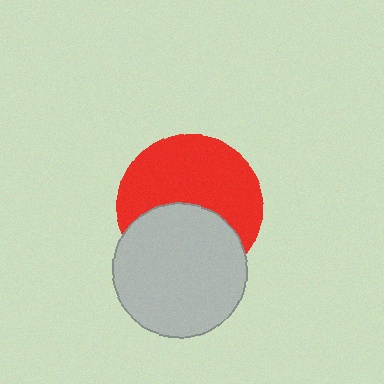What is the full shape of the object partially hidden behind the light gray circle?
The partially hidden object is a red circle.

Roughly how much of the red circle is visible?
About half of it is visible (roughly 59%).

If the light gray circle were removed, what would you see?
You would see the complete red circle.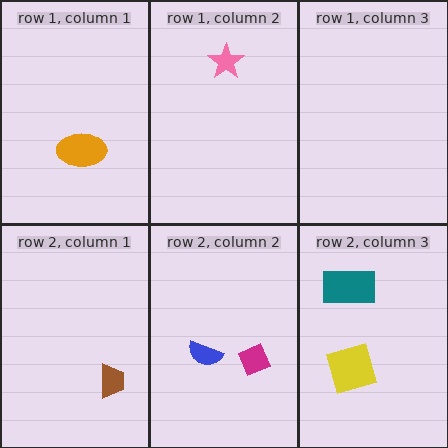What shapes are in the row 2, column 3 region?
The teal rectangle, the yellow square.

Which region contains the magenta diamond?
The row 2, column 2 region.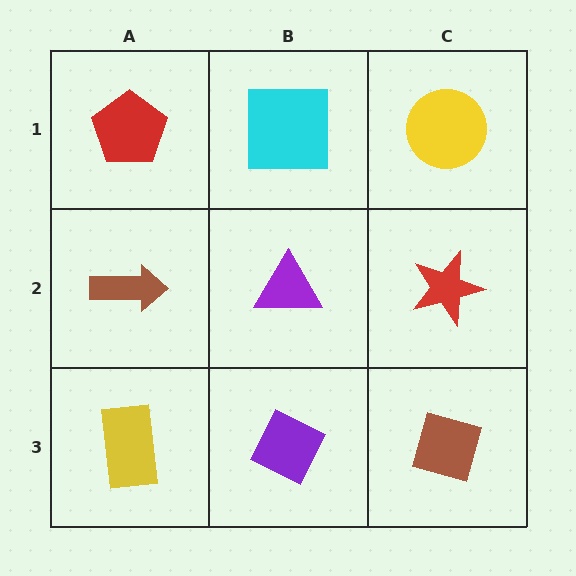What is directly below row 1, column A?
A brown arrow.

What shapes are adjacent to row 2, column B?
A cyan square (row 1, column B), a purple diamond (row 3, column B), a brown arrow (row 2, column A), a red star (row 2, column C).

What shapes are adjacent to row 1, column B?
A purple triangle (row 2, column B), a red pentagon (row 1, column A), a yellow circle (row 1, column C).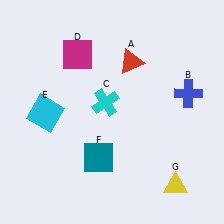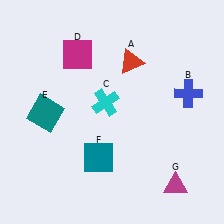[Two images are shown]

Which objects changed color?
E changed from cyan to teal. G changed from yellow to magenta.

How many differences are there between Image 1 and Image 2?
There are 2 differences between the two images.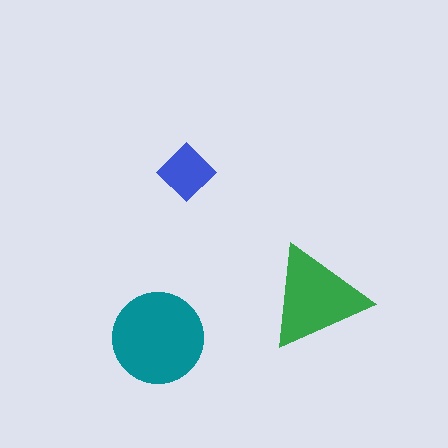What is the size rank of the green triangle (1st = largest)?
2nd.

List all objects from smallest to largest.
The blue diamond, the green triangle, the teal circle.